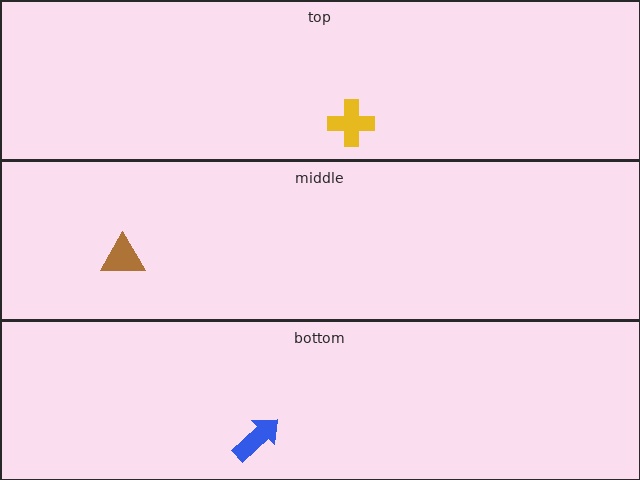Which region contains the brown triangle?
The middle region.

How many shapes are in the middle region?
1.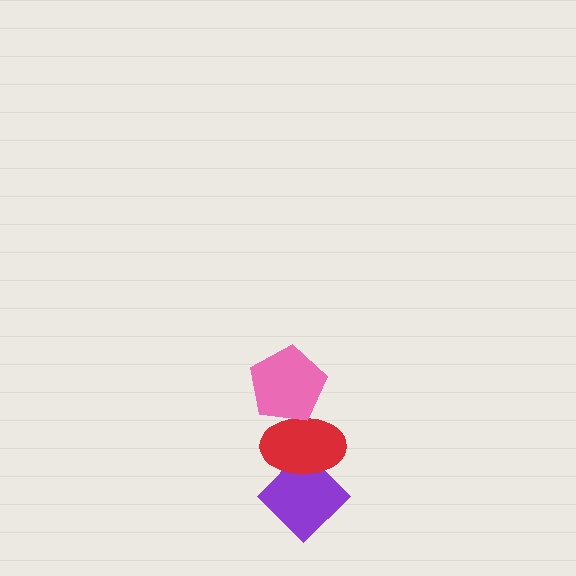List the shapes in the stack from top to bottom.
From top to bottom: the pink pentagon, the red ellipse, the purple diamond.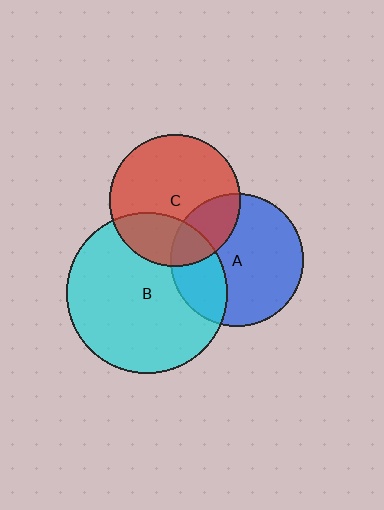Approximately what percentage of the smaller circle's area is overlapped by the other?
Approximately 30%.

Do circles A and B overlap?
Yes.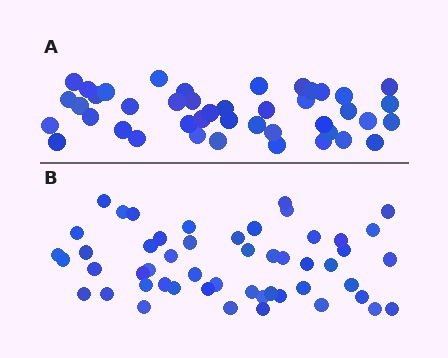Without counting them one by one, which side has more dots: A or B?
Region B (the bottom region) has more dots.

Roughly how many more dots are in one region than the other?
Region B has roughly 8 or so more dots than region A.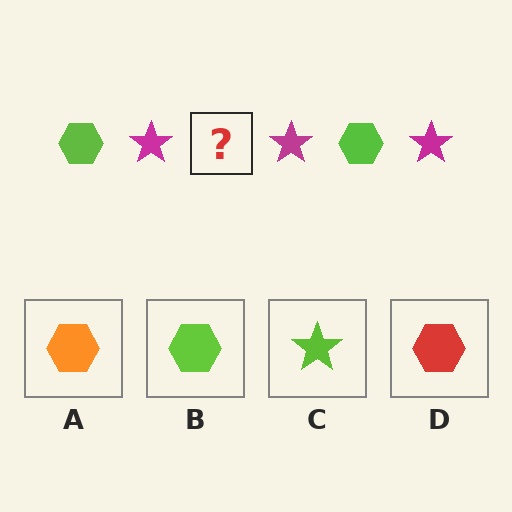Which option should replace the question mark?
Option B.